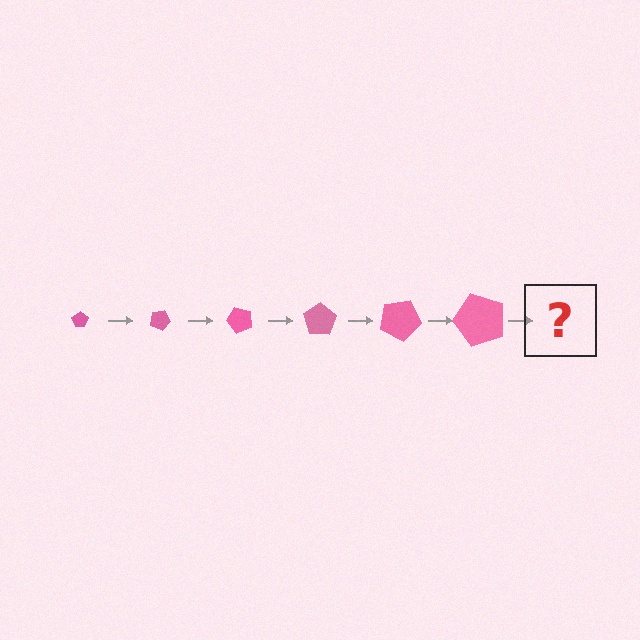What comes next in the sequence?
The next element should be a pentagon, larger than the previous one and rotated 150 degrees from the start.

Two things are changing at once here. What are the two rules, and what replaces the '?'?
The two rules are that the pentagon grows larger each step and it rotates 25 degrees each step. The '?' should be a pentagon, larger than the previous one and rotated 150 degrees from the start.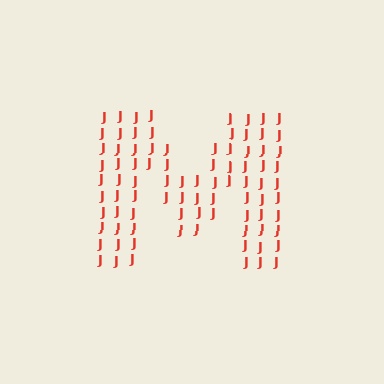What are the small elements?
The small elements are letter J's.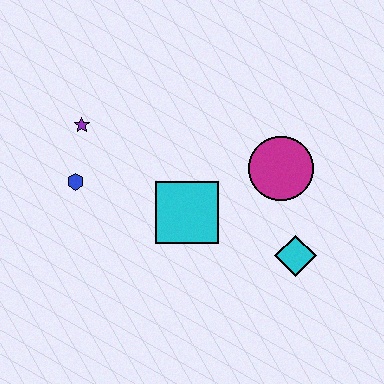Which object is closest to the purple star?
The blue hexagon is closest to the purple star.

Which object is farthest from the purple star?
The cyan diamond is farthest from the purple star.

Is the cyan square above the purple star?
No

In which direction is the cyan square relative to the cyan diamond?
The cyan square is to the left of the cyan diamond.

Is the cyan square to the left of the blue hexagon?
No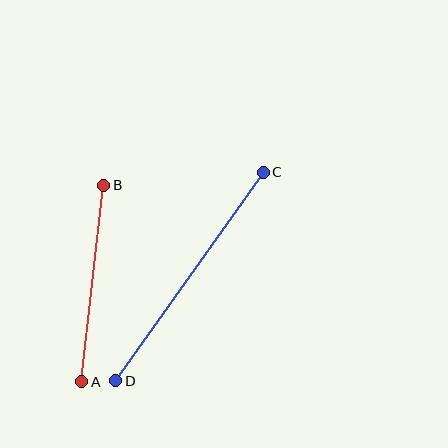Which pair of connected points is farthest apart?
Points C and D are farthest apart.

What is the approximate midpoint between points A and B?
The midpoint is at approximately (93, 283) pixels.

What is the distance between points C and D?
The distance is approximately 255 pixels.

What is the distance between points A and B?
The distance is approximately 197 pixels.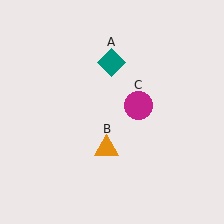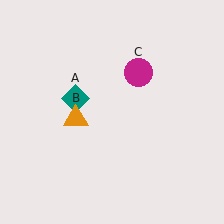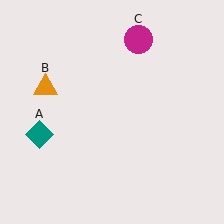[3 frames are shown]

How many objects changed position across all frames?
3 objects changed position: teal diamond (object A), orange triangle (object B), magenta circle (object C).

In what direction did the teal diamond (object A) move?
The teal diamond (object A) moved down and to the left.